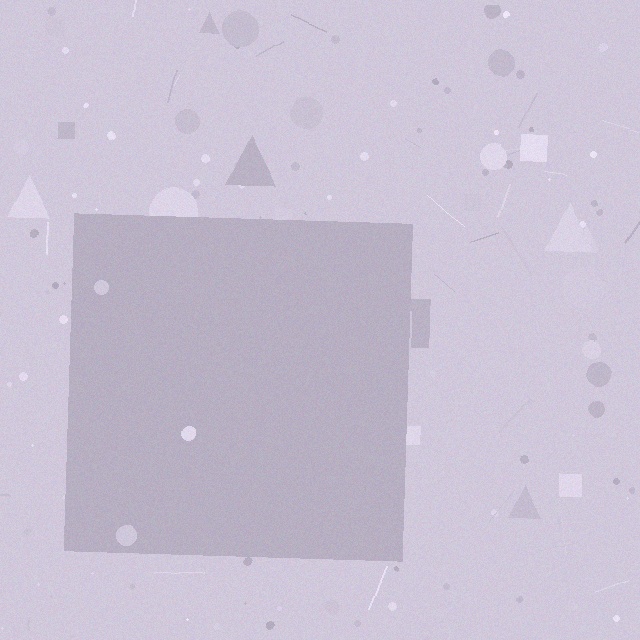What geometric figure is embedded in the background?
A square is embedded in the background.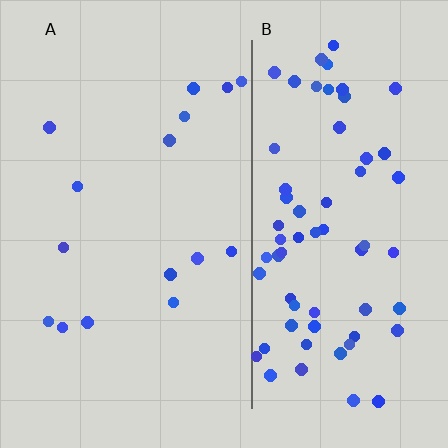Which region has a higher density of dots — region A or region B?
B (the right).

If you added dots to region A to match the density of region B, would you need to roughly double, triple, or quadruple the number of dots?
Approximately quadruple.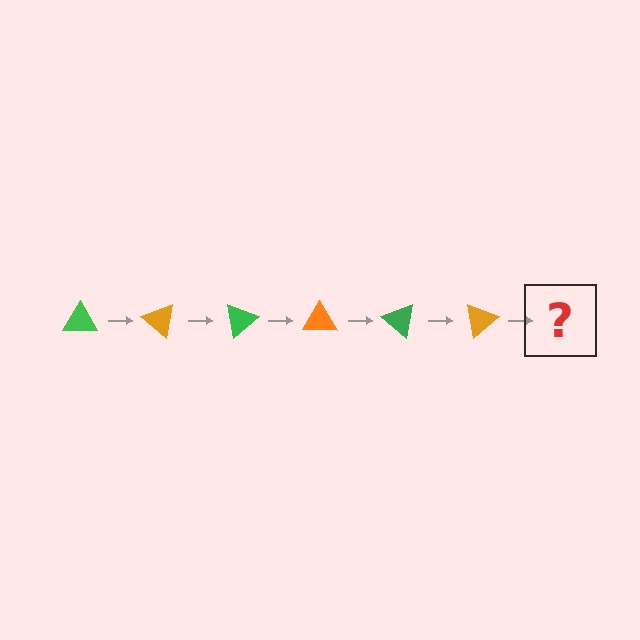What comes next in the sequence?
The next element should be a green triangle, rotated 240 degrees from the start.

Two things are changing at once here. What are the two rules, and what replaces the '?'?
The two rules are that it rotates 40 degrees each step and the color cycles through green and orange. The '?' should be a green triangle, rotated 240 degrees from the start.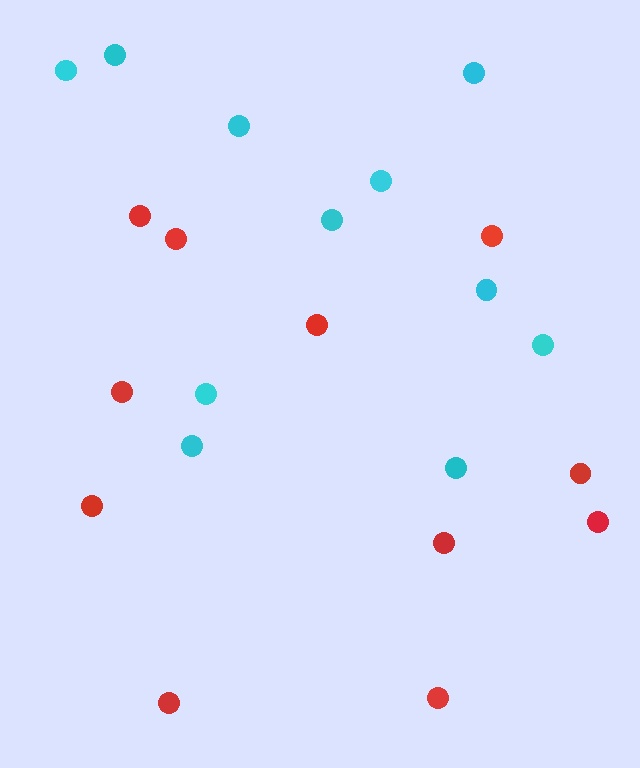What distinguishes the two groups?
There are 2 groups: one group of cyan circles (11) and one group of red circles (11).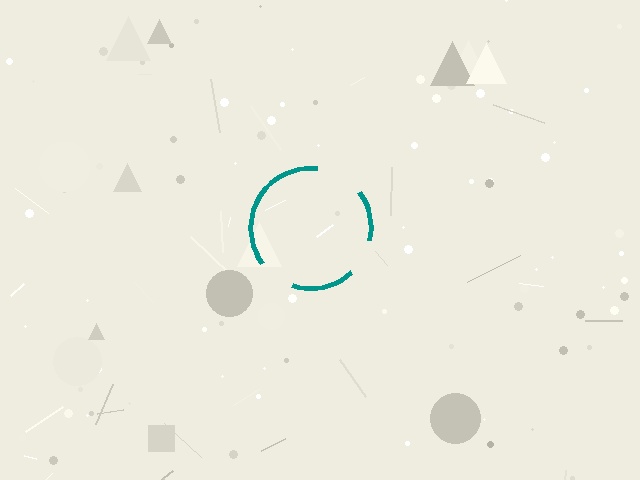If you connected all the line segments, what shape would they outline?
They would outline a circle.